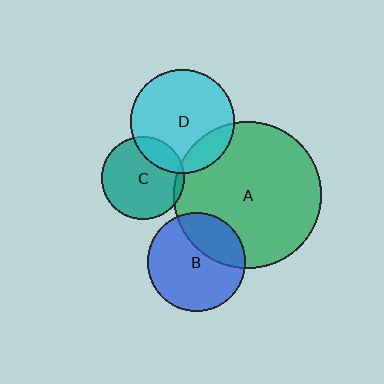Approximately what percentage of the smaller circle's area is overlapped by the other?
Approximately 15%.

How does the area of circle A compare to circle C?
Approximately 3.2 times.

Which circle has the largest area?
Circle A (green).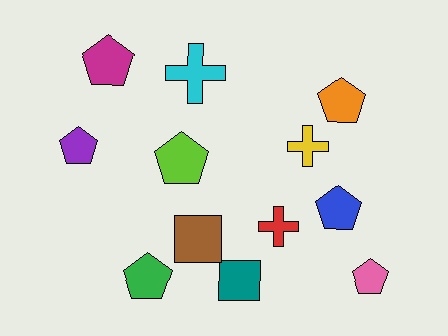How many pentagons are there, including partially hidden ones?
There are 7 pentagons.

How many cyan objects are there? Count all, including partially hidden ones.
There is 1 cyan object.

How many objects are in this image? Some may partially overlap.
There are 12 objects.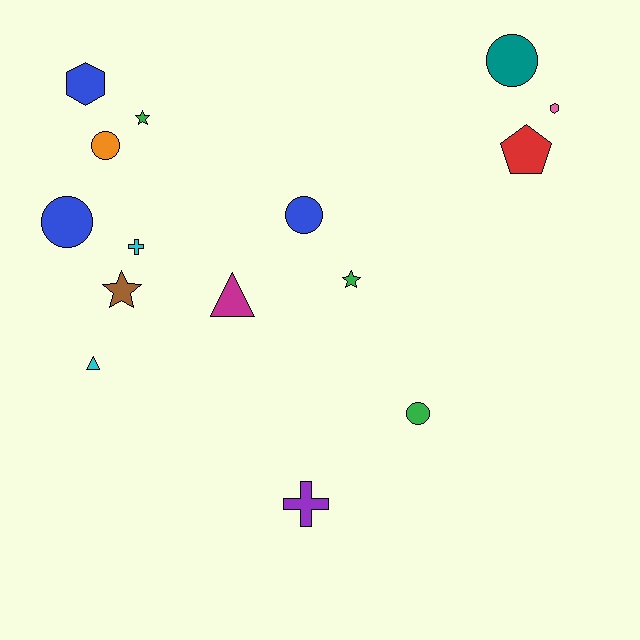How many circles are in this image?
There are 5 circles.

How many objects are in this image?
There are 15 objects.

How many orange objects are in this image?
There is 1 orange object.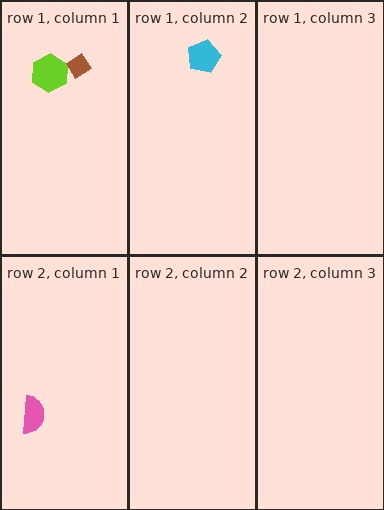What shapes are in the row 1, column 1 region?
The lime hexagon, the brown diamond.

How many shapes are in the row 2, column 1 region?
1.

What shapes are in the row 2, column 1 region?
The pink semicircle.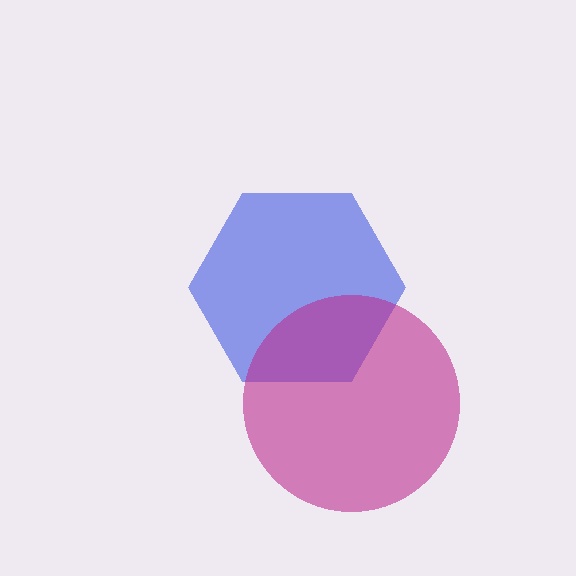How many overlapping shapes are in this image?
There are 2 overlapping shapes in the image.